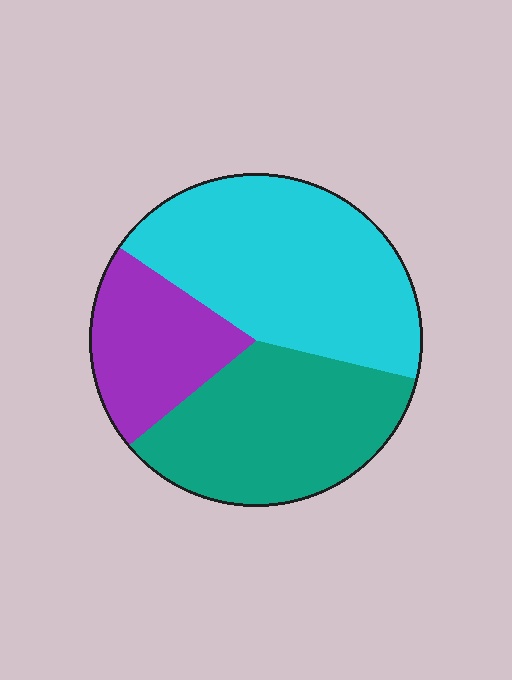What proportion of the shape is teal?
Teal covers 35% of the shape.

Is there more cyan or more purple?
Cyan.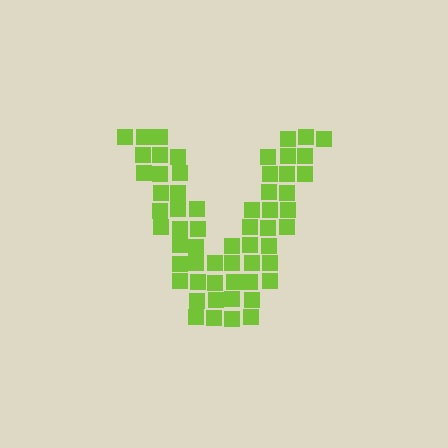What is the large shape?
The large shape is the letter V.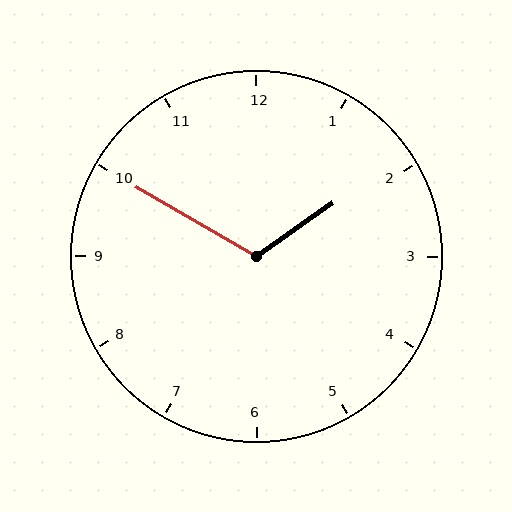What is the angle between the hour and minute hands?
Approximately 115 degrees.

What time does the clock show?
1:50.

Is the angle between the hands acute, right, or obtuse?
It is obtuse.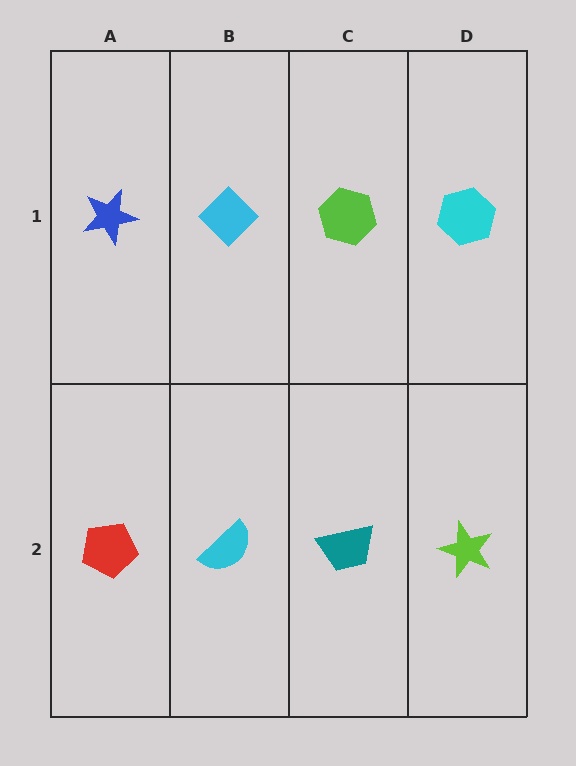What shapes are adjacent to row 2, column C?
A lime hexagon (row 1, column C), a cyan semicircle (row 2, column B), a lime star (row 2, column D).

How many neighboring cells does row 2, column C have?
3.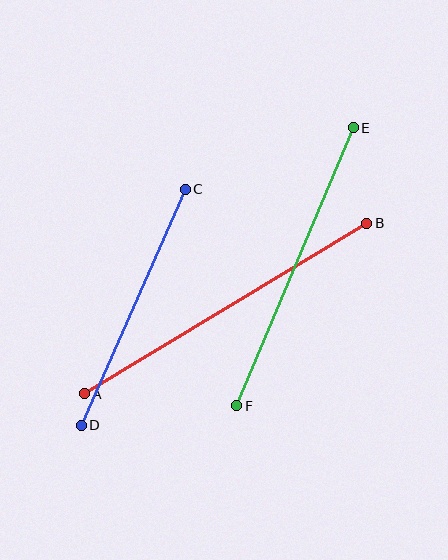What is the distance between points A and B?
The distance is approximately 330 pixels.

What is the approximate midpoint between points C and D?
The midpoint is at approximately (133, 307) pixels.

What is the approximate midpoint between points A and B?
The midpoint is at approximately (225, 309) pixels.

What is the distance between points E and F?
The distance is approximately 301 pixels.